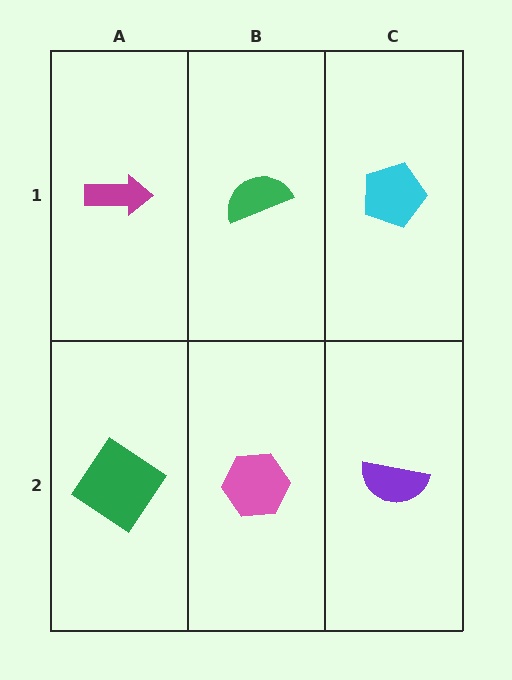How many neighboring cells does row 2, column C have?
2.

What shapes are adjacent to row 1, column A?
A green diamond (row 2, column A), a green semicircle (row 1, column B).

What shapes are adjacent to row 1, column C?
A purple semicircle (row 2, column C), a green semicircle (row 1, column B).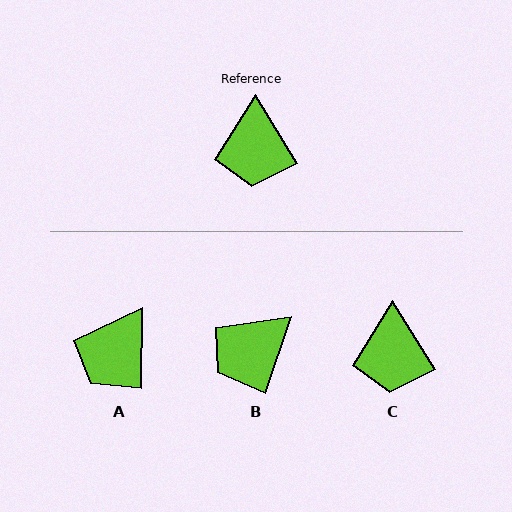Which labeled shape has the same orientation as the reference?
C.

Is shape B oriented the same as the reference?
No, it is off by about 50 degrees.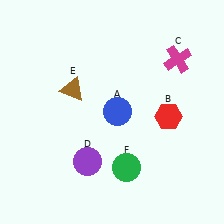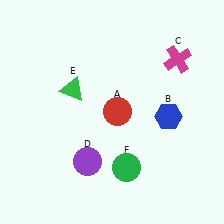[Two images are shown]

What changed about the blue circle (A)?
In Image 1, A is blue. In Image 2, it changed to red.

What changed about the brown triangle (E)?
In Image 1, E is brown. In Image 2, it changed to green.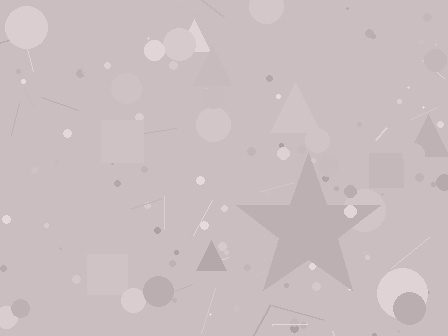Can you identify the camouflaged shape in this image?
The camouflaged shape is a star.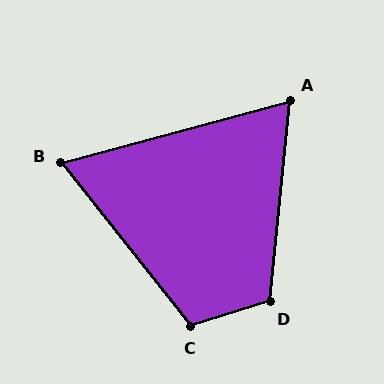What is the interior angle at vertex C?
Approximately 111 degrees (obtuse).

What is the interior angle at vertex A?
Approximately 69 degrees (acute).